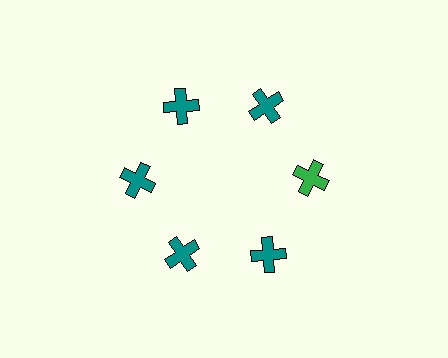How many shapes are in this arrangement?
There are 6 shapes arranged in a ring pattern.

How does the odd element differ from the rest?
It has a different color: green instead of teal.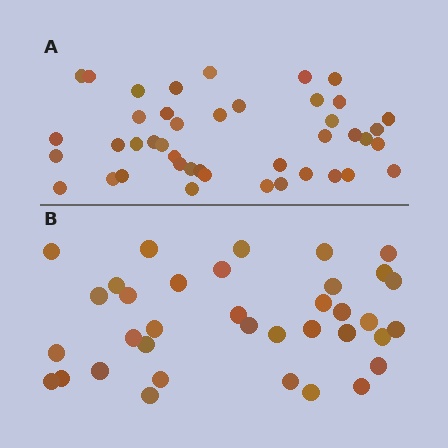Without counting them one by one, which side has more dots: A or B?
Region A (the top region) has more dots.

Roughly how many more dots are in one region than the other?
Region A has roughly 8 or so more dots than region B.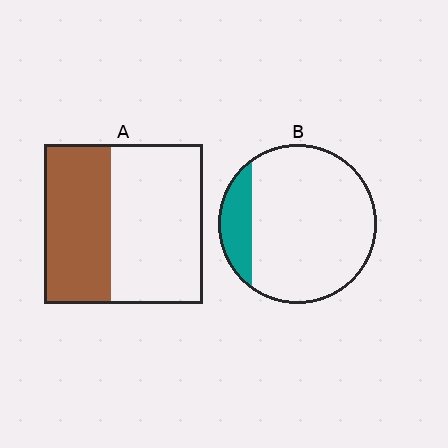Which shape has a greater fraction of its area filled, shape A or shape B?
Shape A.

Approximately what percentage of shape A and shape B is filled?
A is approximately 40% and B is approximately 15%.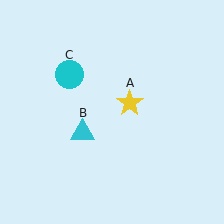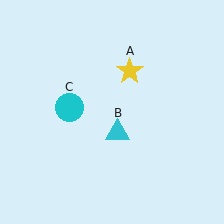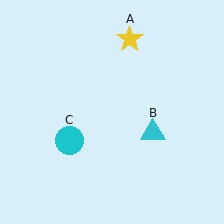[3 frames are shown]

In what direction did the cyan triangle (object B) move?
The cyan triangle (object B) moved right.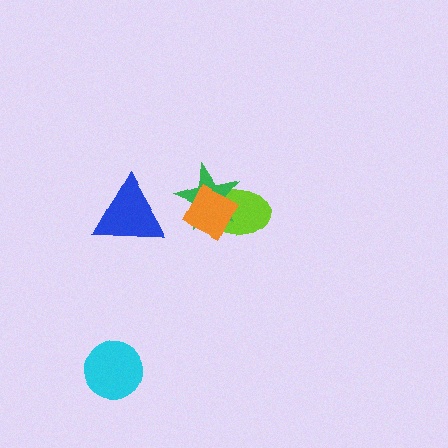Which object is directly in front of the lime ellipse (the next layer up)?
The green star is directly in front of the lime ellipse.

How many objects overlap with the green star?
2 objects overlap with the green star.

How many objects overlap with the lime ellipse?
2 objects overlap with the lime ellipse.